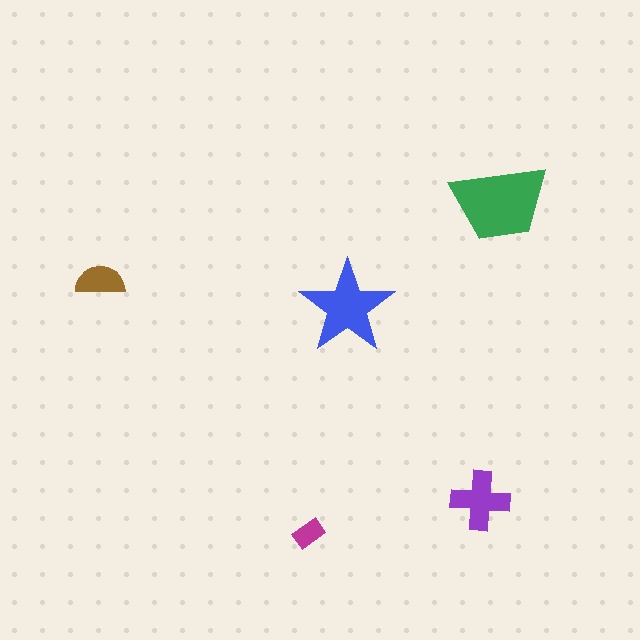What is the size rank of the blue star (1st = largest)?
2nd.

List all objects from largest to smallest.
The green trapezoid, the blue star, the purple cross, the brown semicircle, the magenta rectangle.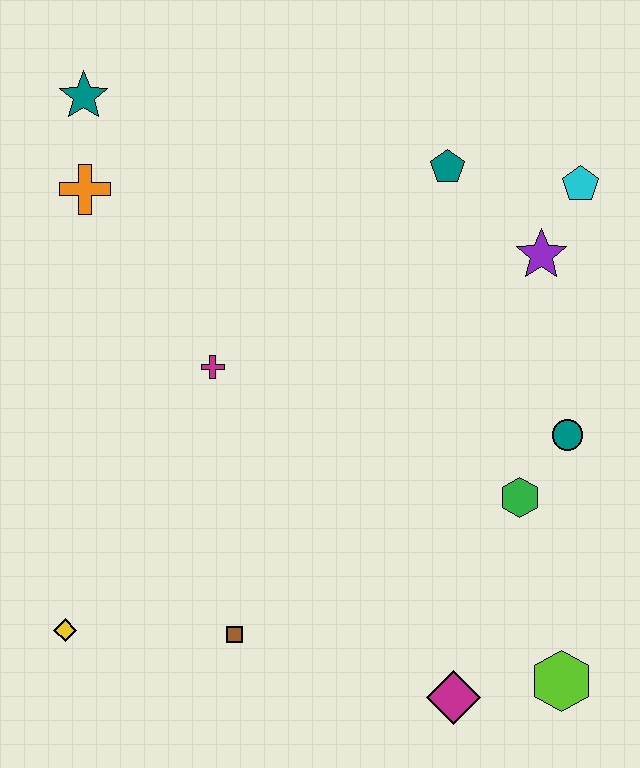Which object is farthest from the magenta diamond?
The teal star is farthest from the magenta diamond.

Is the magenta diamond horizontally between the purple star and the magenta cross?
Yes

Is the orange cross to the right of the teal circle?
No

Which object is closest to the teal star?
The orange cross is closest to the teal star.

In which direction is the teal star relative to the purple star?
The teal star is to the left of the purple star.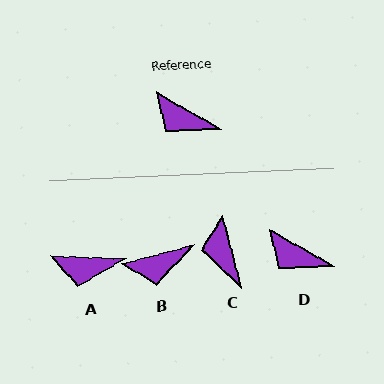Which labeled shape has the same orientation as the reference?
D.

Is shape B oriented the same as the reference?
No, it is off by about 45 degrees.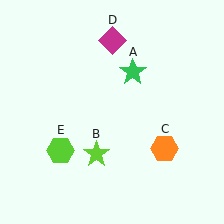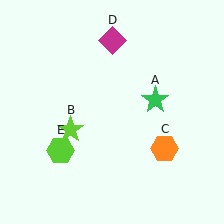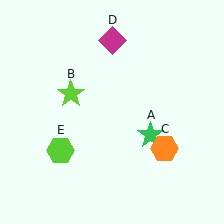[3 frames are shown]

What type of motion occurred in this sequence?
The green star (object A), lime star (object B) rotated clockwise around the center of the scene.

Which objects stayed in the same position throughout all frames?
Orange hexagon (object C) and magenta diamond (object D) and lime hexagon (object E) remained stationary.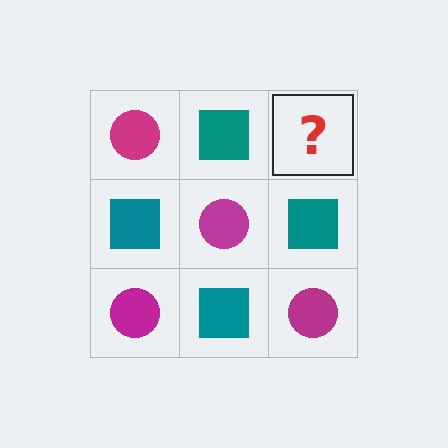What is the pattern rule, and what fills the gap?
The rule is that it alternates magenta circle and teal square in a checkerboard pattern. The gap should be filled with a magenta circle.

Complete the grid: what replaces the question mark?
The question mark should be replaced with a magenta circle.